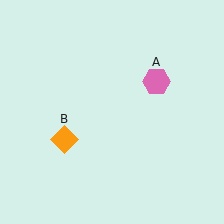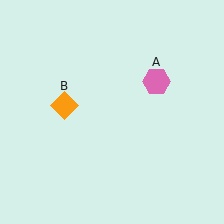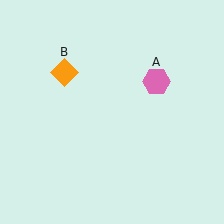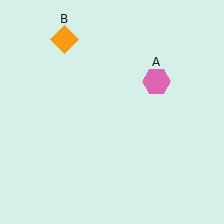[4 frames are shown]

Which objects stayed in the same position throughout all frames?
Pink hexagon (object A) remained stationary.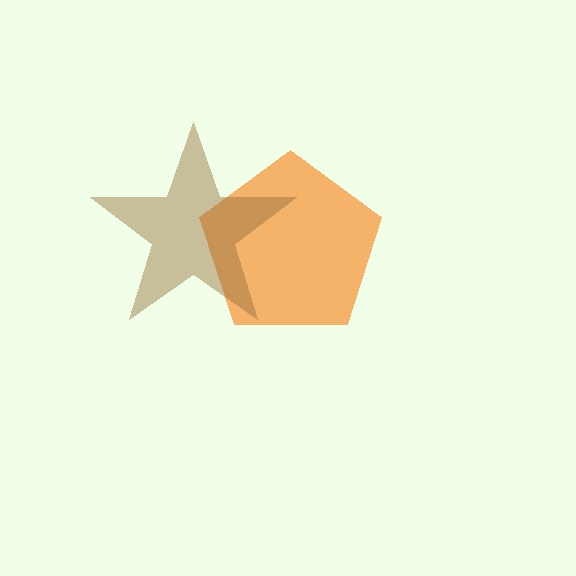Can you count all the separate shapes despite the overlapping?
Yes, there are 2 separate shapes.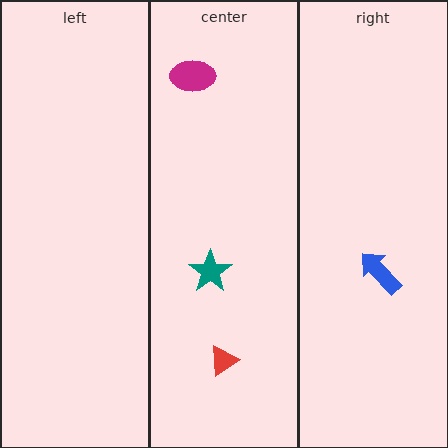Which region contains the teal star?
The center region.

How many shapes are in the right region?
1.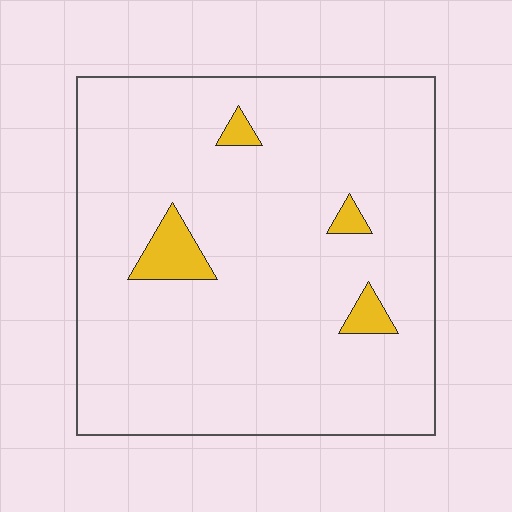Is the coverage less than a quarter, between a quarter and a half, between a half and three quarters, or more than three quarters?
Less than a quarter.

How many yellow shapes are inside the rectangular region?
4.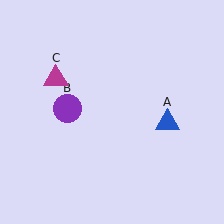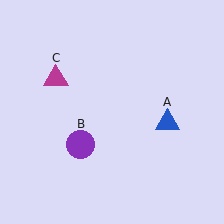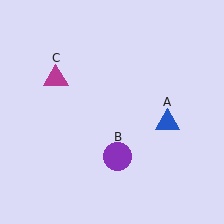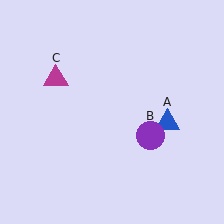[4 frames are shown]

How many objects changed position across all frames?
1 object changed position: purple circle (object B).